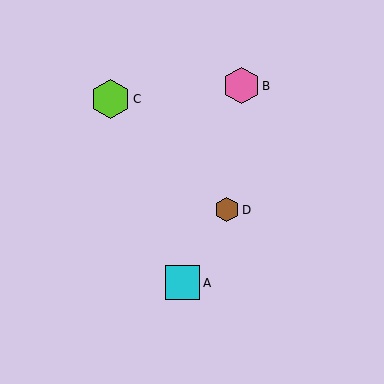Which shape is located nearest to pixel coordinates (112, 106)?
The lime hexagon (labeled C) at (110, 99) is nearest to that location.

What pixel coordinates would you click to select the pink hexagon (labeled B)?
Click at (241, 86) to select the pink hexagon B.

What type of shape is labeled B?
Shape B is a pink hexagon.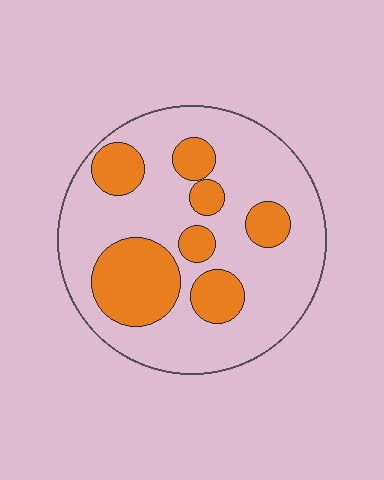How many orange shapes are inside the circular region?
7.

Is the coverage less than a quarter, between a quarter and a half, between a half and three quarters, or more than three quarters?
Between a quarter and a half.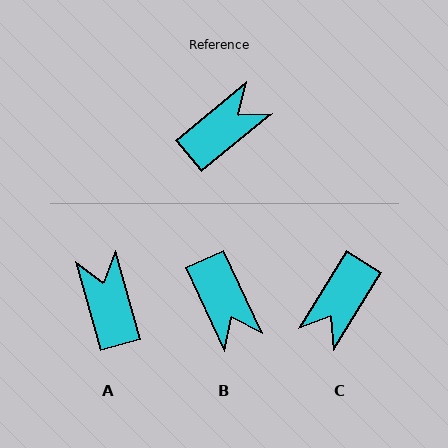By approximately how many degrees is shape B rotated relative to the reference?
Approximately 105 degrees clockwise.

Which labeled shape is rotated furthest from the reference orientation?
C, about 162 degrees away.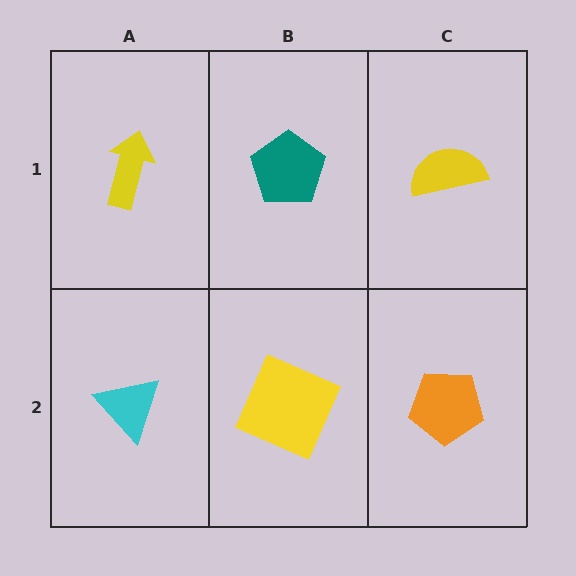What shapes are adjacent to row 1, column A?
A cyan triangle (row 2, column A), a teal pentagon (row 1, column B).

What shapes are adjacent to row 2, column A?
A yellow arrow (row 1, column A), a yellow square (row 2, column B).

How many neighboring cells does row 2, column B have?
3.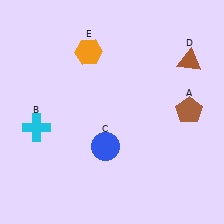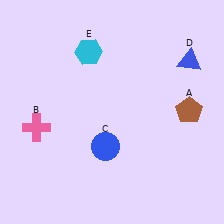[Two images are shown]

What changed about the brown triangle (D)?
In Image 1, D is brown. In Image 2, it changed to blue.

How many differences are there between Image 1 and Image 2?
There are 3 differences between the two images.